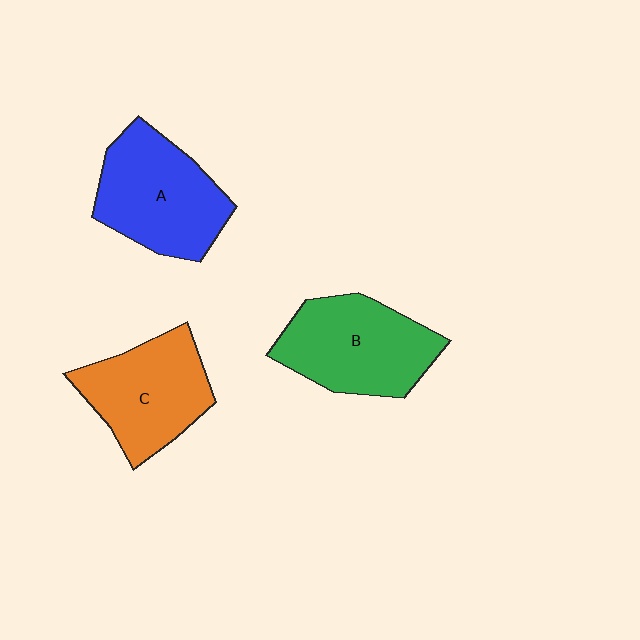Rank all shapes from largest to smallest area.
From largest to smallest: A (blue), B (green), C (orange).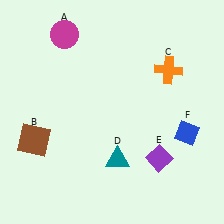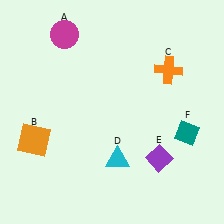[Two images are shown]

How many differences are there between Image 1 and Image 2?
There are 3 differences between the two images.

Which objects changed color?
B changed from brown to orange. D changed from teal to cyan. F changed from blue to teal.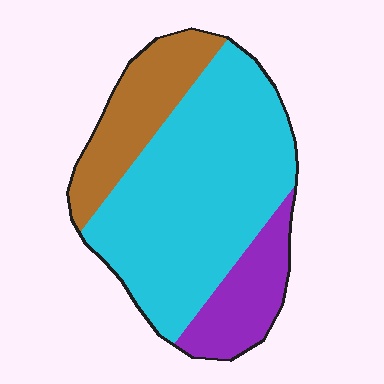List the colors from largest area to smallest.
From largest to smallest: cyan, brown, purple.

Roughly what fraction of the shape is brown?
Brown covers 21% of the shape.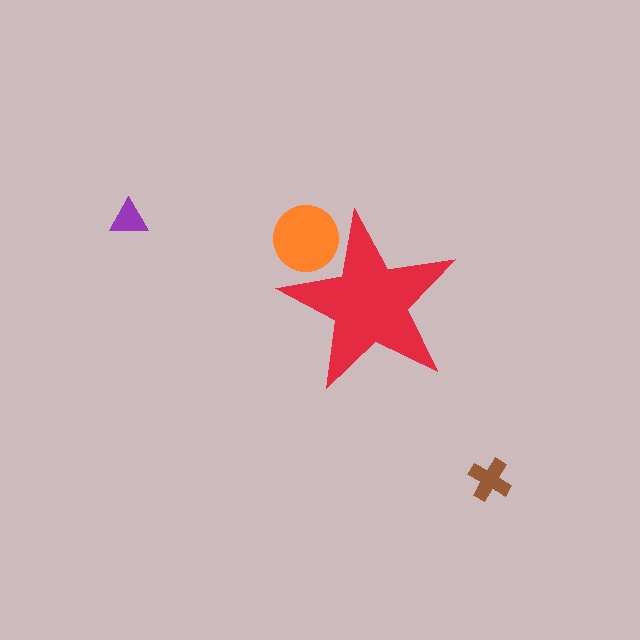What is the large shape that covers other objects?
A red star.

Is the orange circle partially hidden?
Yes, the orange circle is partially hidden behind the red star.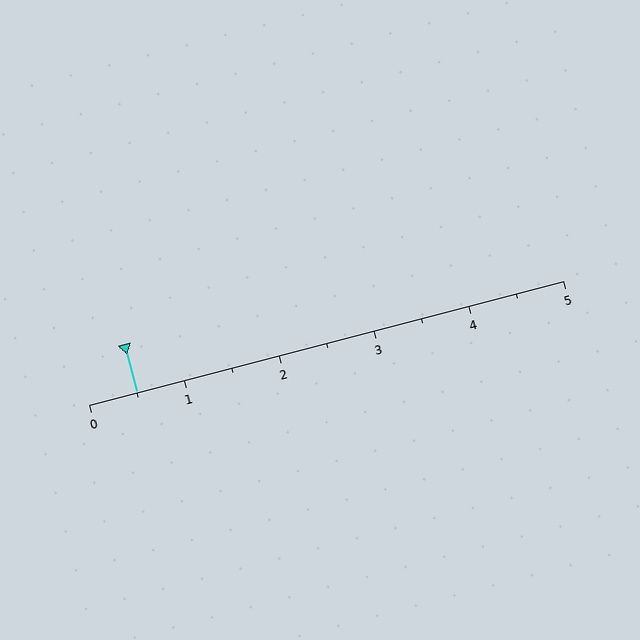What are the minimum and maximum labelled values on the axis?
The axis runs from 0 to 5.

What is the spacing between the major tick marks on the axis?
The major ticks are spaced 1 apart.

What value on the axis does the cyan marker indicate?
The marker indicates approximately 0.5.